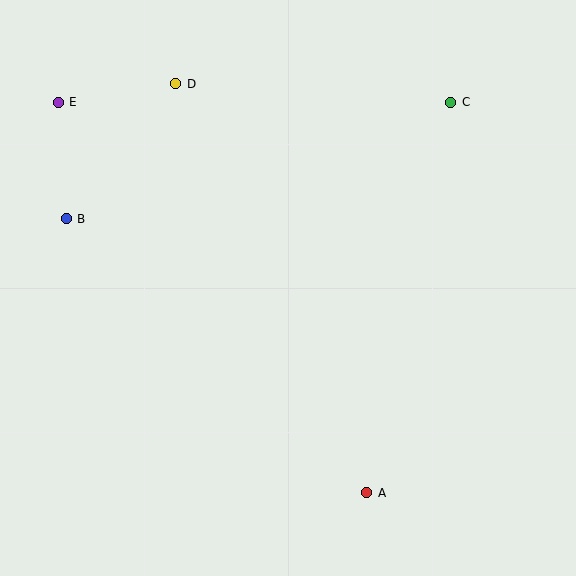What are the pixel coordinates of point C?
Point C is at (451, 102).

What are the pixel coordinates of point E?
Point E is at (58, 102).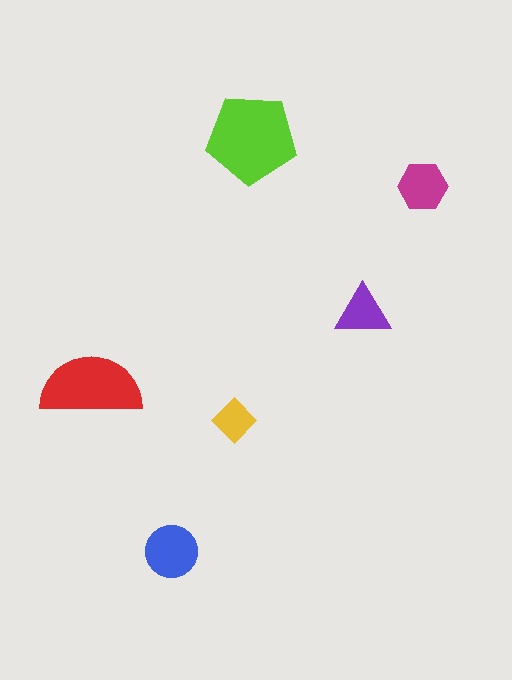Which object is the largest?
The lime pentagon.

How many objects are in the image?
There are 6 objects in the image.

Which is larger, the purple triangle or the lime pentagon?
The lime pentagon.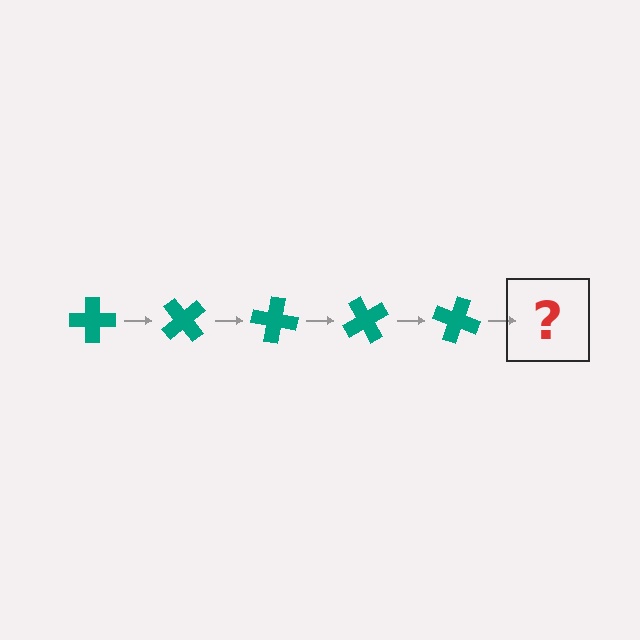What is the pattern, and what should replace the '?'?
The pattern is that the cross rotates 50 degrees each step. The '?' should be a teal cross rotated 250 degrees.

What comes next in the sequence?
The next element should be a teal cross rotated 250 degrees.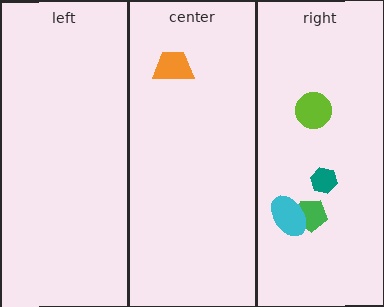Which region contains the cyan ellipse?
The right region.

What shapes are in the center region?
The orange trapezoid.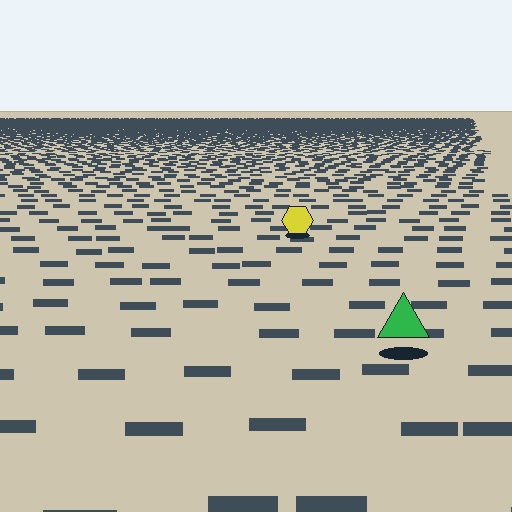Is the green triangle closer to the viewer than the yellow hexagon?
Yes. The green triangle is closer — you can tell from the texture gradient: the ground texture is coarser near it.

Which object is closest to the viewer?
The green triangle is closest. The texture marks near it are larger and more spread out.